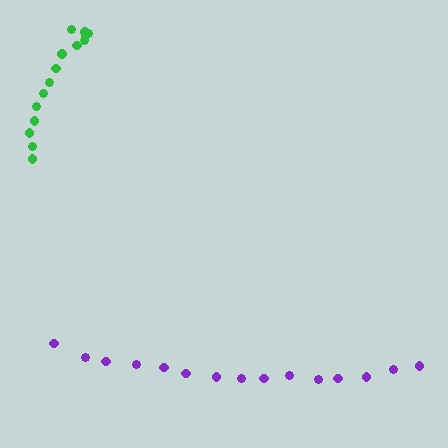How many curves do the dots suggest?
There are 2 distinct paths.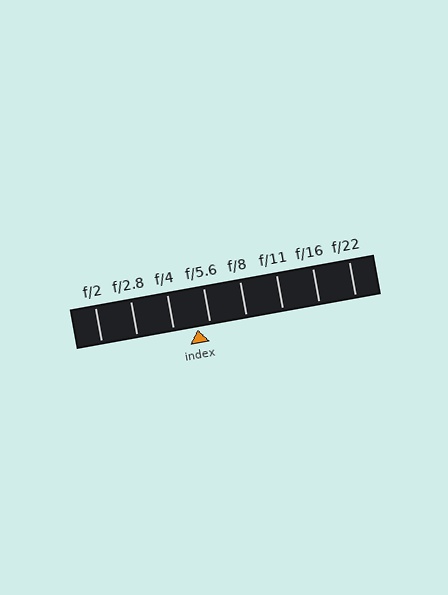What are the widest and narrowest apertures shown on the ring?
The widest aperture shown is f/2 and the narrowest is f/22.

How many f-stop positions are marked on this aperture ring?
There are 8 f-stop positions marked.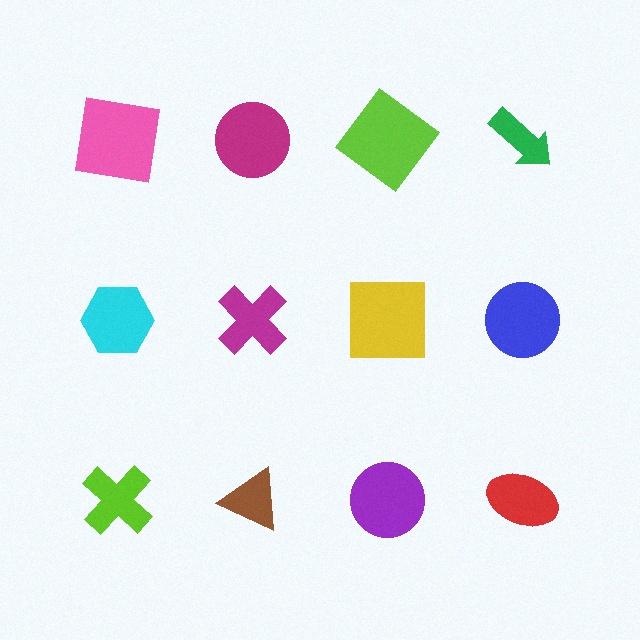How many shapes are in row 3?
4 shapes.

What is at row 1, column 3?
A lime diamond.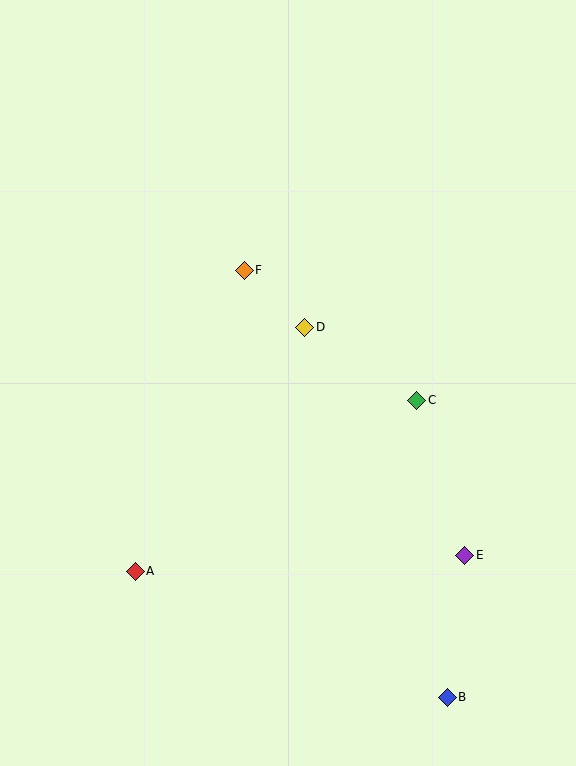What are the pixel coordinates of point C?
Point C is at (417, 401).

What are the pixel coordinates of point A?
Point A is at (135, 571).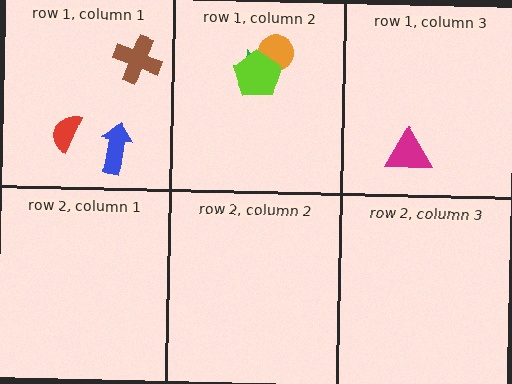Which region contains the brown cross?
The row 1, column 1 region.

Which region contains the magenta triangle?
The row 1, column 3 region.